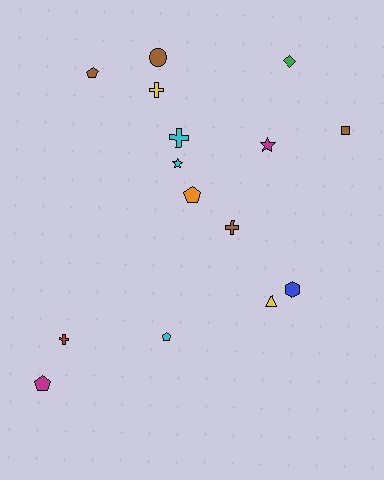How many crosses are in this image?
There are 4 crosses.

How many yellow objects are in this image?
There are 2 yellow objects.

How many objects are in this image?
There are 15 objects.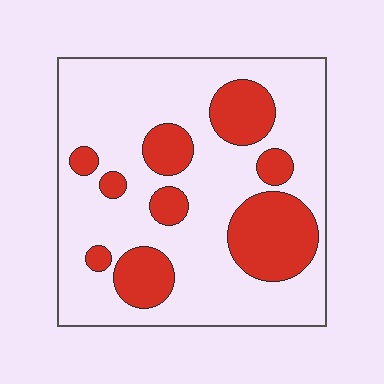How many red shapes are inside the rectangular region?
9.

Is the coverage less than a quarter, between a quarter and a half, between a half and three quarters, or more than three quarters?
Between a quarter and a half.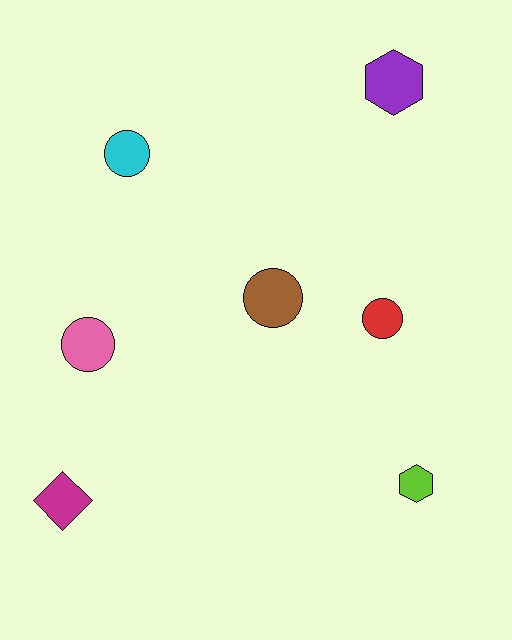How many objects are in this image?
There are 7 objects.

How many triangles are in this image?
There are no triangles.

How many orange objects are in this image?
There are no orange objects.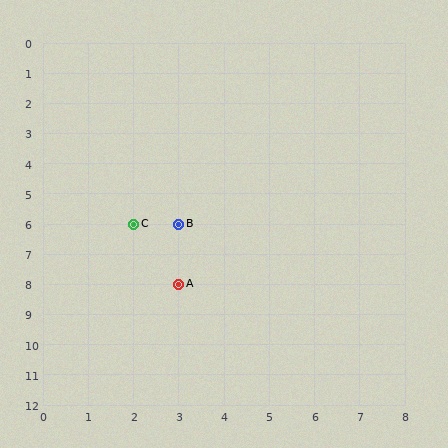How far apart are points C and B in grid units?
Points C and B are 1 column apart.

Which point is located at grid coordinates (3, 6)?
Point B is at (3, 6).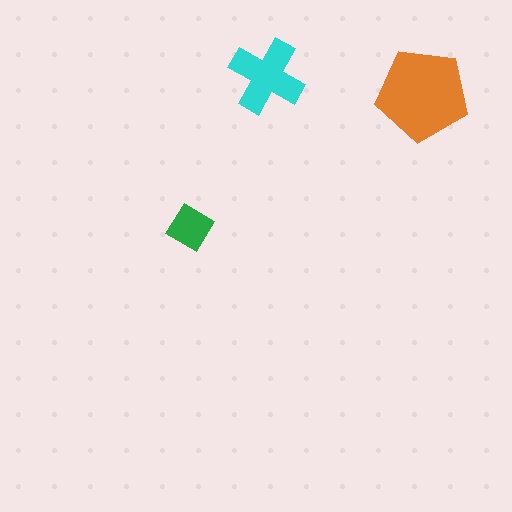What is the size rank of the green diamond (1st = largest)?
3rd.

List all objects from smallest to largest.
The green diamond, the cyan cross, the orange pentagon.